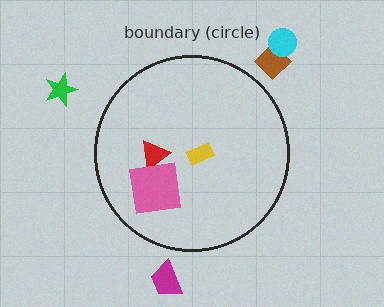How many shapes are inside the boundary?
3 inside, 4 outside.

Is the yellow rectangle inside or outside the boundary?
Inside.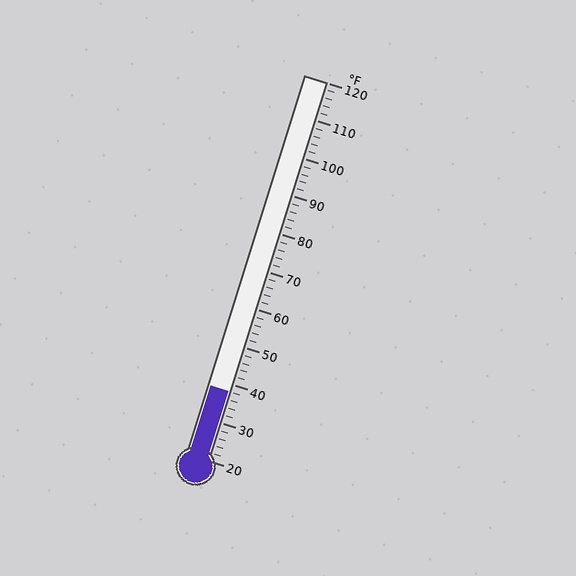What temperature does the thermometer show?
The thermometer shows approximately 38°F.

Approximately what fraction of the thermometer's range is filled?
The thermometer is filled to approximately 20% of its range.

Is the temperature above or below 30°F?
The temperature is above 30°F.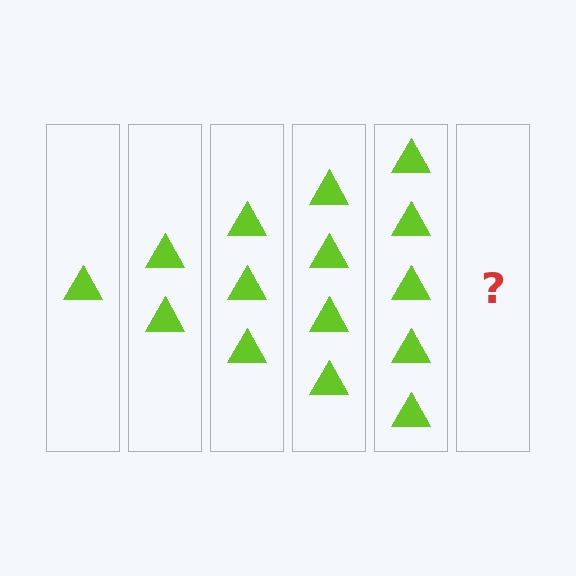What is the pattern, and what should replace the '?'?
The pattern is that each step adds one more triangle. The '?' should be 6 triangles.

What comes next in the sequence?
The next element should be 6 triangles.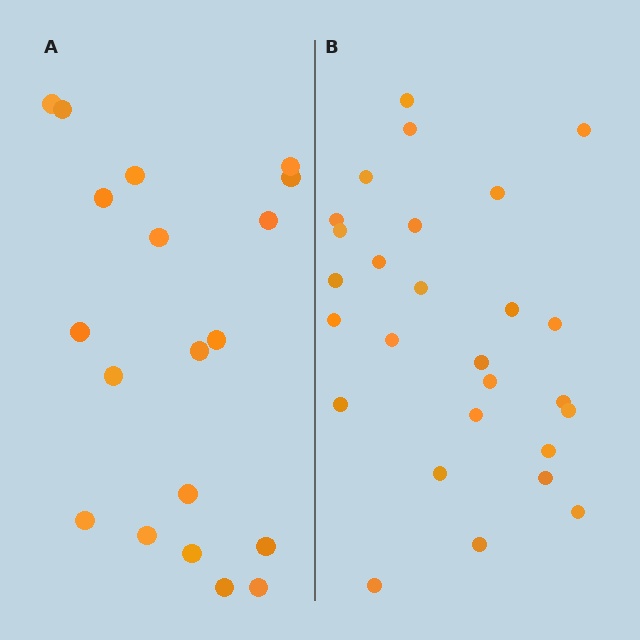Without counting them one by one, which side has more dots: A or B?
Region B (the right region) has more dots.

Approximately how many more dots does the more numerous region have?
Region B has roughly 8 or so more dots than region A.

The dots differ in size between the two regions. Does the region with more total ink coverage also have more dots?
No. Region A has more total ink coverage because its dots are larger, but region B actually contains more individual dots. Total area can be misleading — the number of items is what matters here.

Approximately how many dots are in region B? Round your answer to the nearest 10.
About 30 dots. (The exact count is 27, which rounds to 30.)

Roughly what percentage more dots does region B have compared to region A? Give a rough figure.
About 40% more.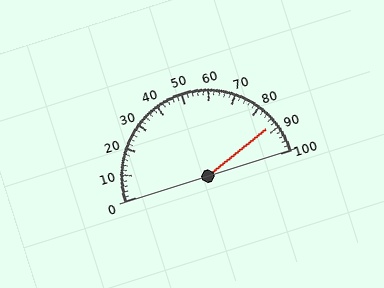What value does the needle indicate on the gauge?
The needle indicates approximately 88.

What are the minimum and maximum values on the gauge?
The gauge ranges from 0 to 100.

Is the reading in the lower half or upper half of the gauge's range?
The reading is in the upper half of the range (0 to 100).